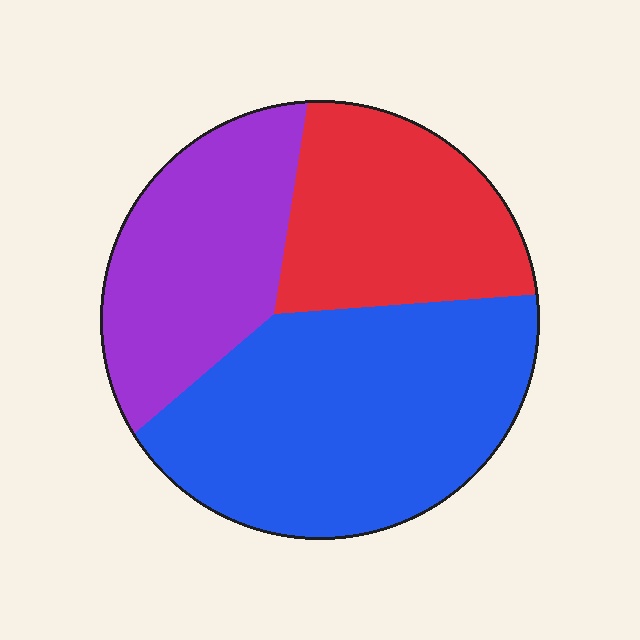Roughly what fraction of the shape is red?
Red takes up about one quarter (1/4) of the shape.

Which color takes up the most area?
Blue, at roughly 45%.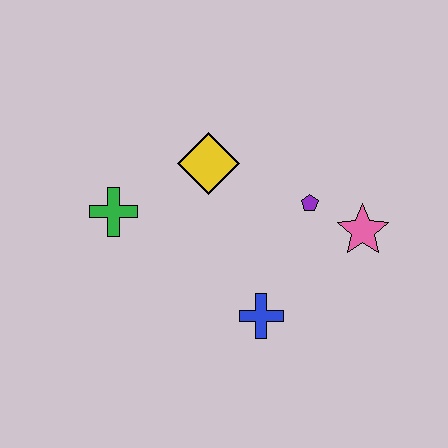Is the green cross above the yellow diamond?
No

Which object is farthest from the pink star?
The green cross is farthest from the pink star.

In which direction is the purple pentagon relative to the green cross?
The purple pentagon is to the right of the green cross.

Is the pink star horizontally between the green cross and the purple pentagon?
No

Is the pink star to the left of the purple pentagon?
No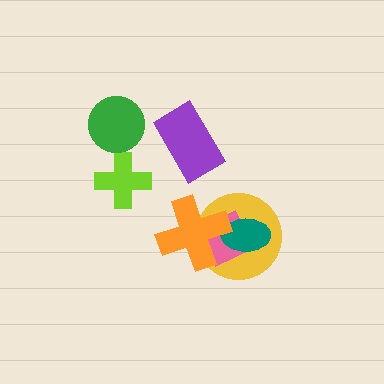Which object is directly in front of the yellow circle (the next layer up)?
The pink diamond is directly in front of the yellow circle.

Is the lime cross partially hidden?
No, no other shape covers it.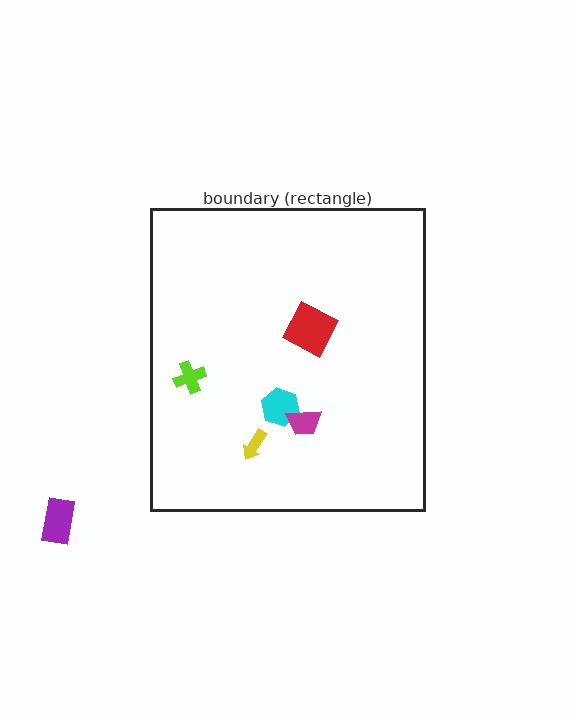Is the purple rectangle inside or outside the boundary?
Outside.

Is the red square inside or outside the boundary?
Inside.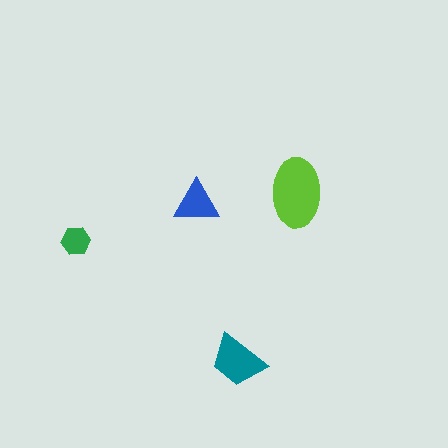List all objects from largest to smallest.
The lime ellipse, the teal trapezoid, the blue triangle, the green hexagon.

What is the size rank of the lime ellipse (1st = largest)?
1st.